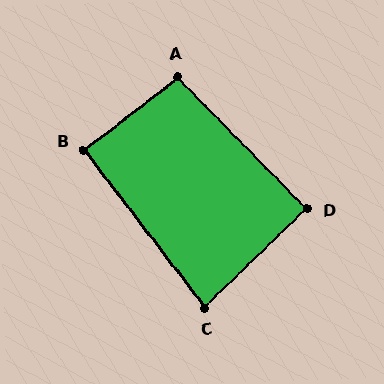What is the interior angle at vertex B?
Approximately 90 degrees (approximately right).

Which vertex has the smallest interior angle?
C, at approximately 84 degrees.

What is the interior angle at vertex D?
Approximately 90 degrees (approximately right).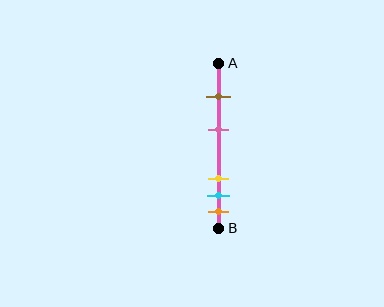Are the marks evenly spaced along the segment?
No, the marks are not evenly spaced.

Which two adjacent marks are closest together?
The cyan and orange marks are the closest adjacent pair.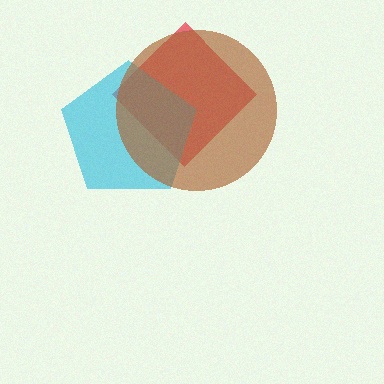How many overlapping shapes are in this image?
There are 3 overlapping shapes in the image.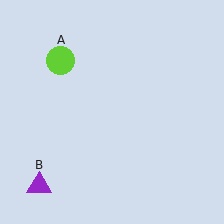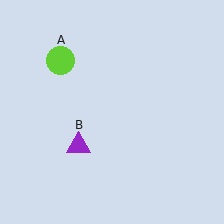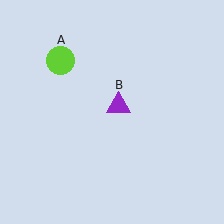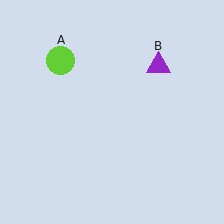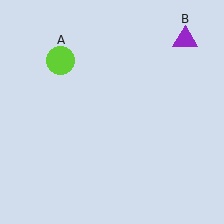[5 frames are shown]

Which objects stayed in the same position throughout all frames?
Lime circle (object A) remained stationary.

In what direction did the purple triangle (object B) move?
The purple triangle (object B) moved up and to the right.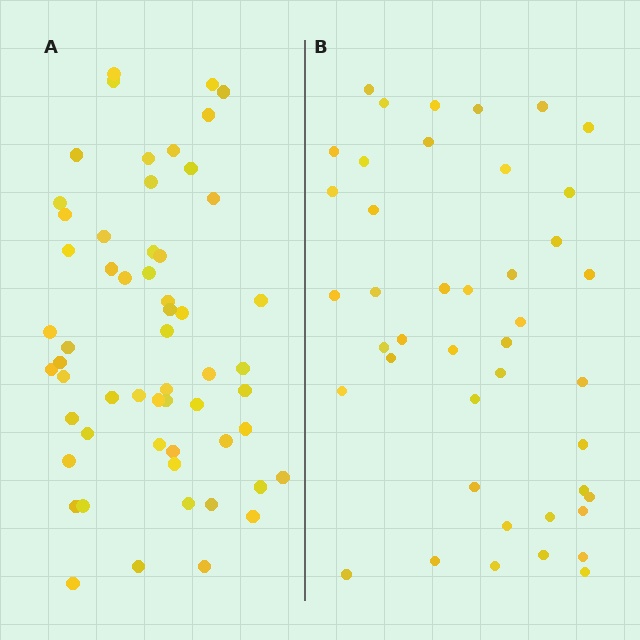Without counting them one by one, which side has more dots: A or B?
Region A (the left region) has more dots.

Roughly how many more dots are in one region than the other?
Region A has approximately 15 more dots than region B.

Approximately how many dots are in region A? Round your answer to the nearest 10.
About 60 dots. (The exact count is 57, which rounds to 60.)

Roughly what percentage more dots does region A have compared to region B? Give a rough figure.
About 35% more.